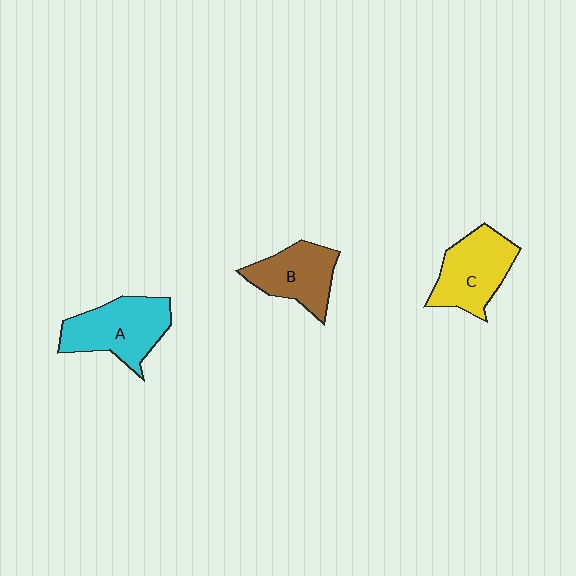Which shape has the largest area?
Shape A (cyan).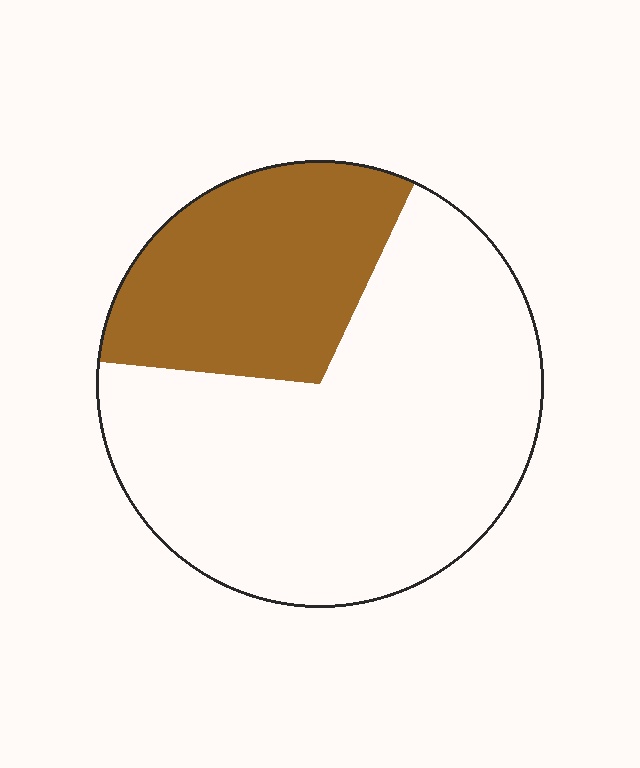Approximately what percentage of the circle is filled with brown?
Approximately 30%.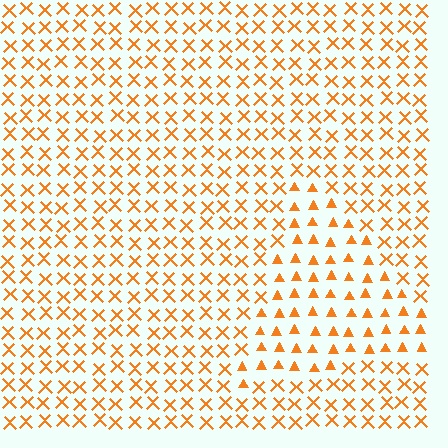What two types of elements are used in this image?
The image uses triangles inside the triangle region and X marks outside it.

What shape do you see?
I see a triangle.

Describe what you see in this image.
The image is filled with small orange elements arranged in a uniform grid. A triangle-shaped region contains triangles, while the surrounding area contains X marks. The boundary is defined purely by the change in element shape.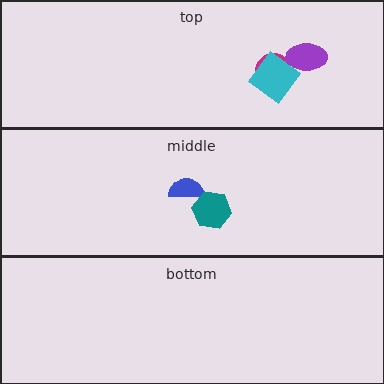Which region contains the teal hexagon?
The middle region.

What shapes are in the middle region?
The blue semicircle, the teal hexagon.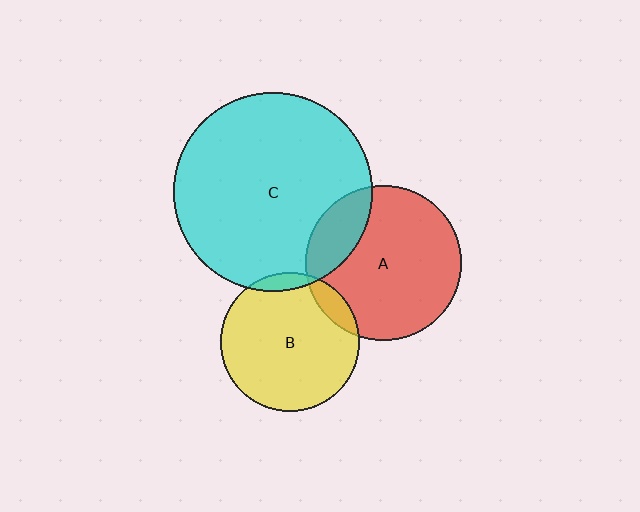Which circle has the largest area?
Circle C (cyan).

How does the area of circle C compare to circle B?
Approximately 2.0 times.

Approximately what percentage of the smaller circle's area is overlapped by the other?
Approximately 20%.